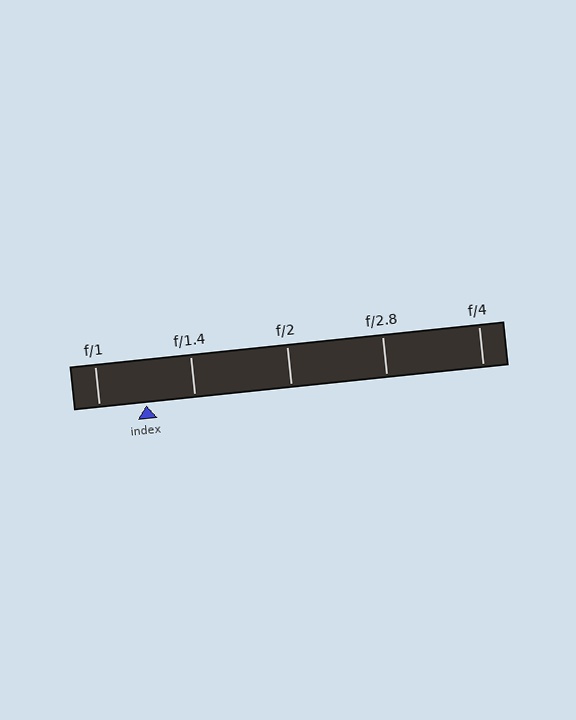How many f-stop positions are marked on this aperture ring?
There are 5 f-stop positions marked.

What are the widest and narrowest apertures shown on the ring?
The widest aperture shown is f/1 and the narrowest is f/4.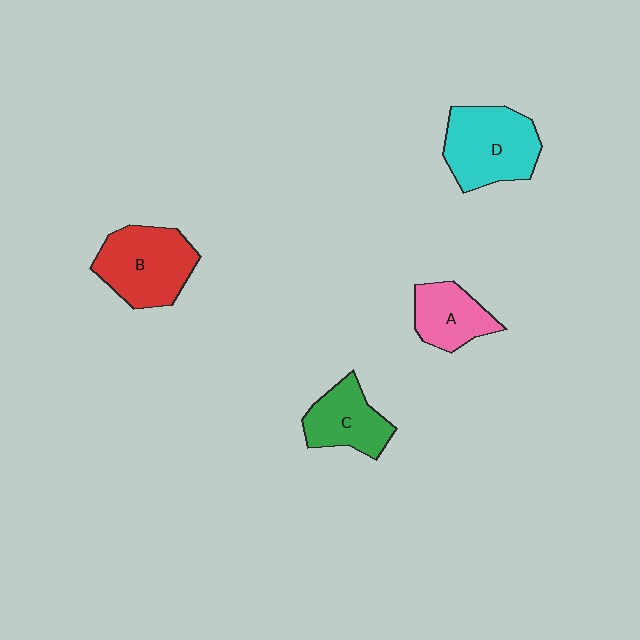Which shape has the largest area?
Shape D (cyan).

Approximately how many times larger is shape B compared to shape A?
Approximately 1.5 times.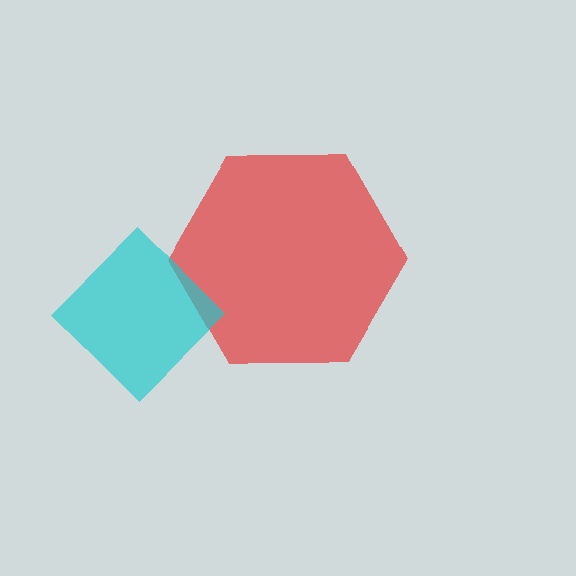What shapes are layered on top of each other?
The layered shapes are: a red hexagon, a cyan diamond.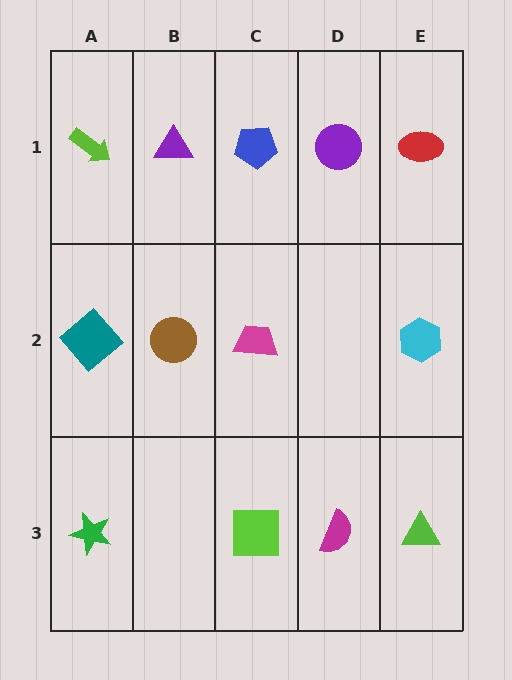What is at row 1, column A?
A lime arrow.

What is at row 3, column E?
A lime triangle.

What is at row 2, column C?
A magenta trapezoid.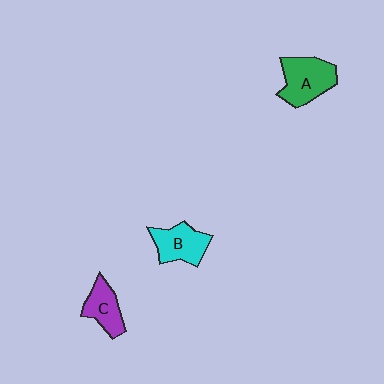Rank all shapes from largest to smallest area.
From largest to smallest: A (green), B (cyan), C (purple).